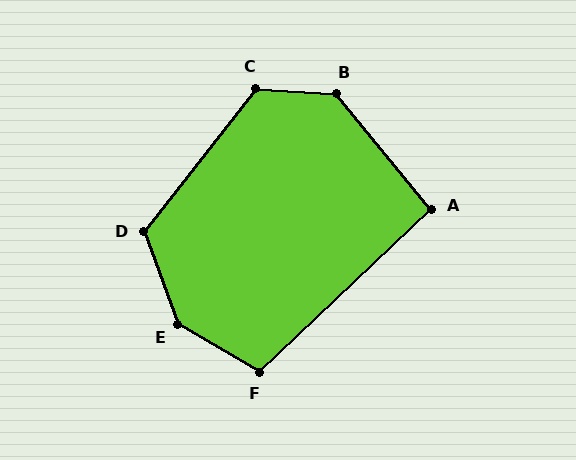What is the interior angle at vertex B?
Approximately 132 degrees (obtuse).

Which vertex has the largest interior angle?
E, at approximately 141 degrees.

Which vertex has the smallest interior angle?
A, at approximately 94 degrees.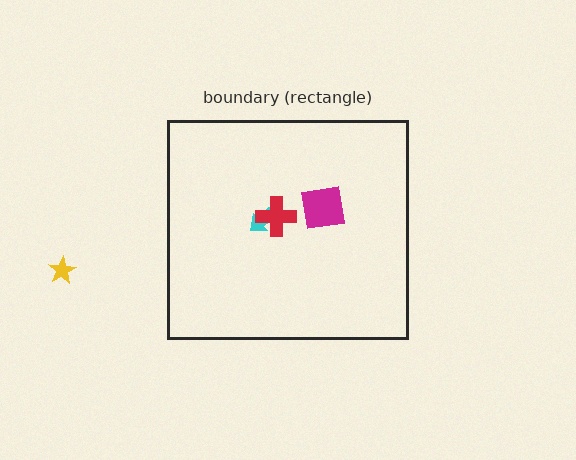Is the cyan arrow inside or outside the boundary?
Inside.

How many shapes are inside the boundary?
3 inside, 1 outside.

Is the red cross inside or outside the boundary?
Inside.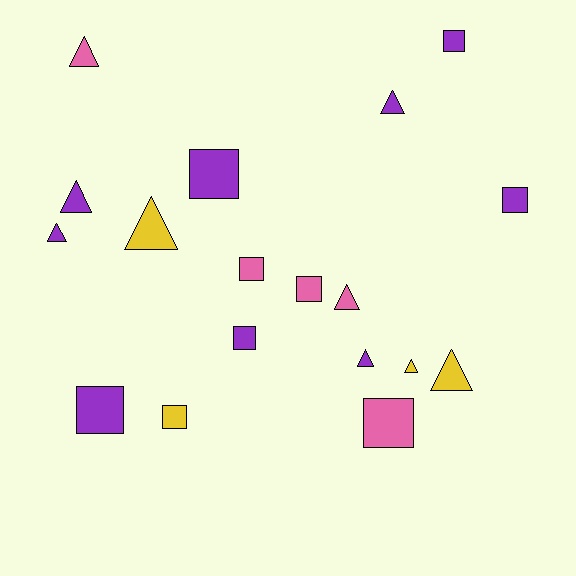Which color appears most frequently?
Purple, with 9 objects.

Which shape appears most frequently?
Square, with 9 objects.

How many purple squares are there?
There are 5 purple squares.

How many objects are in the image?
There are 18 objects.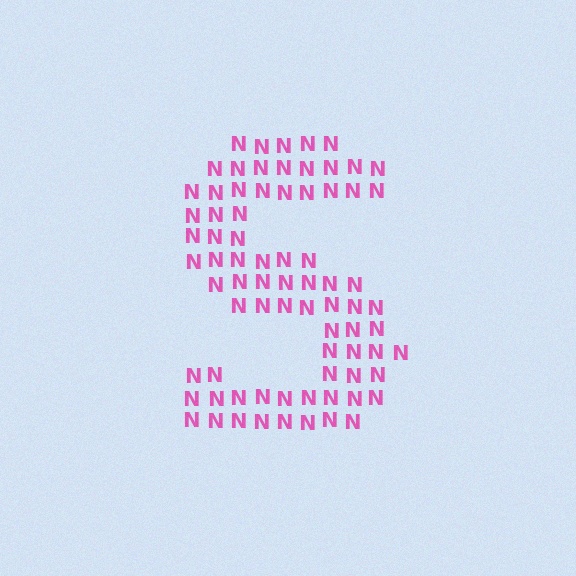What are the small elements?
The small elements are letter N's.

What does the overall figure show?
The overall figure shows the letter S.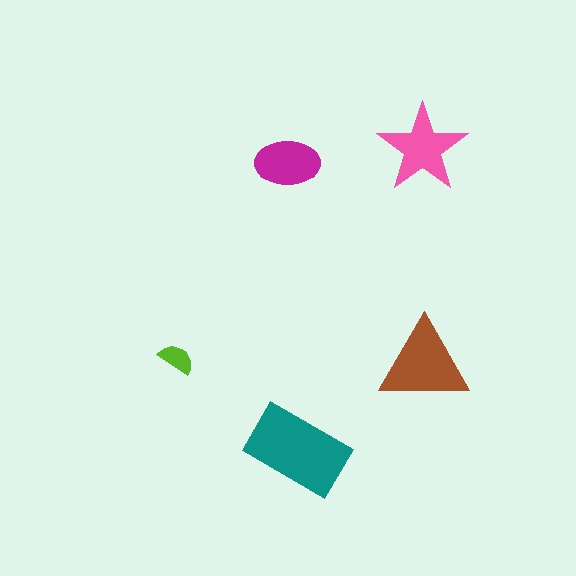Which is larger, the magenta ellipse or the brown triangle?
The brown triangle.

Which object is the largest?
The teal rectangle.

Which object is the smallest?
The lime semicircle.